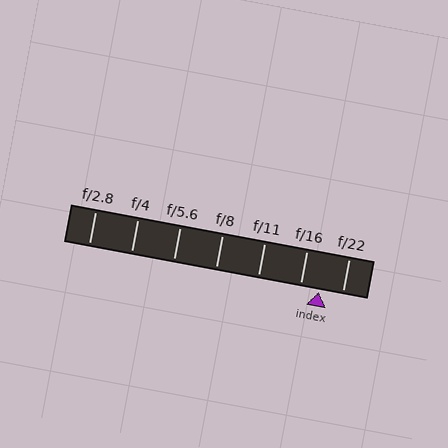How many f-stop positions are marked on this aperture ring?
There are 7 f-stop positions marked.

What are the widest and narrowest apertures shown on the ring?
The widest aperture shown is f/2.8 and the narrowest is f/22.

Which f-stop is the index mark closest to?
The index mark is closest to f/16.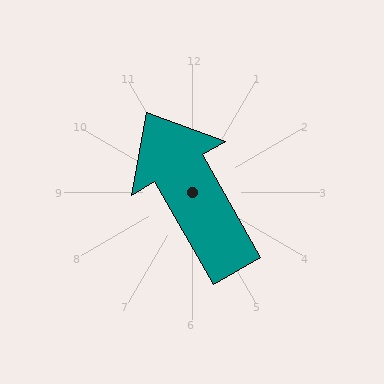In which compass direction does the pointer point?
Northwest.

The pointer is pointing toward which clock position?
Roughly 11 o'clock.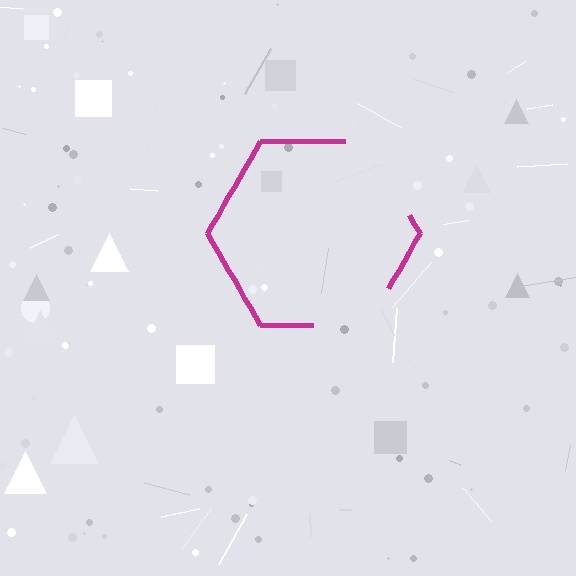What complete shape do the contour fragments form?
The contour fragments form a hexagon.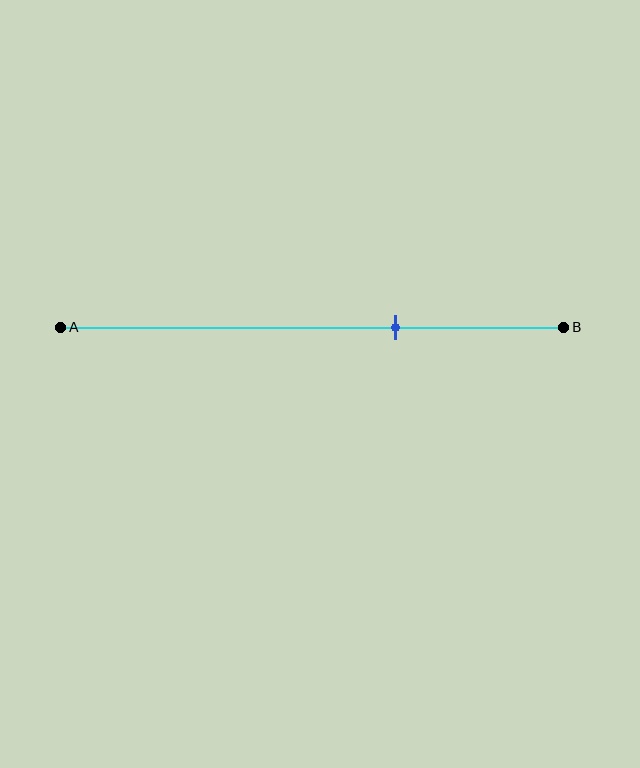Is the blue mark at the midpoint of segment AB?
No, the mark is at about 65% from A, not at the 50% midpoint.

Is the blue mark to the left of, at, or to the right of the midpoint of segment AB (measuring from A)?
The blue mark is to the right of the midpoint of segment AB.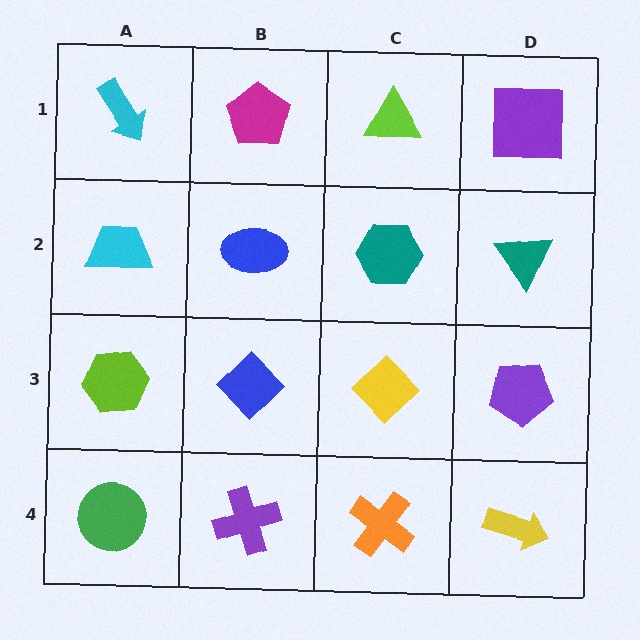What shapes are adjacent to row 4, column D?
A purple pentagon (row 3, column D), an orange cross (row 4, column C).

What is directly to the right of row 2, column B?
A teal hexagon.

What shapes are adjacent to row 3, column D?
A teal triangle (row 2, column D), a yellow arrow (row 4, column D), a yellow diamond (row 3, column C).